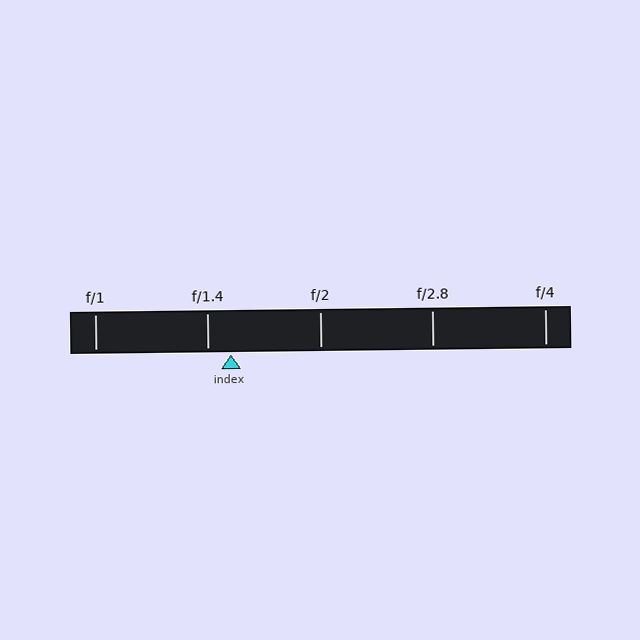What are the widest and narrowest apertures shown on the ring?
The widest aperture shown is f/1 and the narrowest is f/4.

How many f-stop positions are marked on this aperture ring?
There are 5 f-stop positions marked.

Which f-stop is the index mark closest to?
The index mark is closest to f/1.4.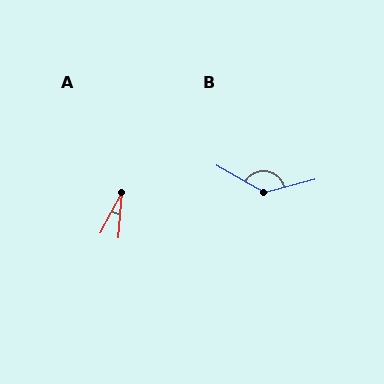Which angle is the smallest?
A, at approximately 24 degrees.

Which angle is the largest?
B, at approximately 136 degrees.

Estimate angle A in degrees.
Approximately 24 degrees.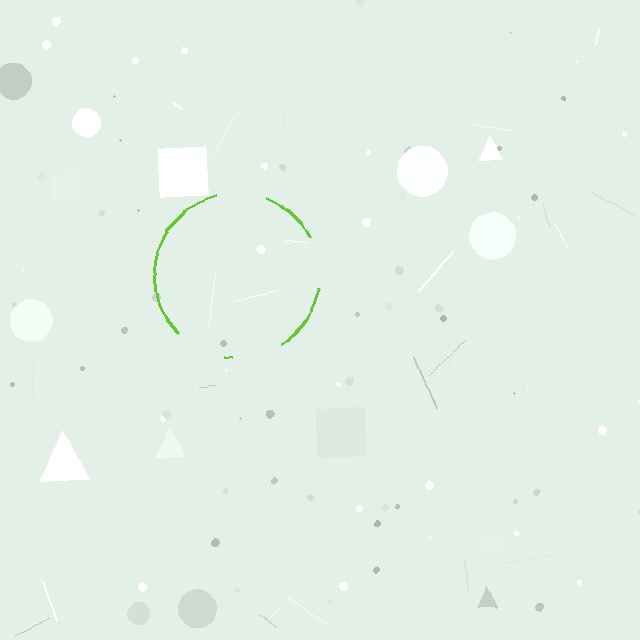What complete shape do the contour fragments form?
The contour fragments form a circle.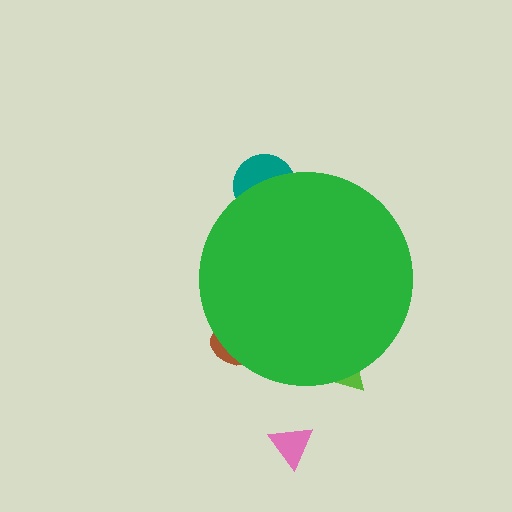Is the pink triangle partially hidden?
No, the pink triangle is fully visible.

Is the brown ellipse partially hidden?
Yes, the brown ellipse is partially hidden behind the green circle.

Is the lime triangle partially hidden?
Yes, the lime triangle is partially hidden behind the green circle.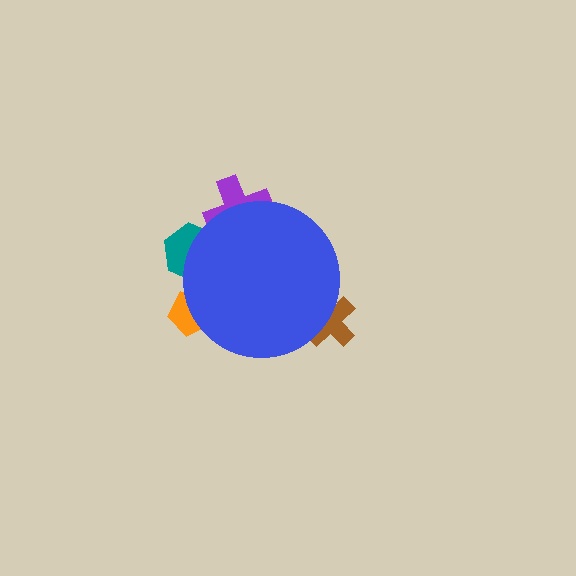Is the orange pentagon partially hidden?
Yes, the orange pentagon is partially hidden behind the blue circle.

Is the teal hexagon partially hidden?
Yes, the teal hexagon is partially hidden behind the blue circle.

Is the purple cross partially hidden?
Yes, the purple cross is partially hidden behind the blue circle.